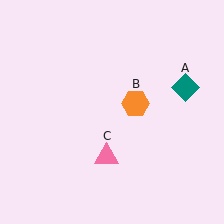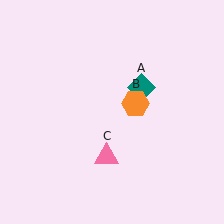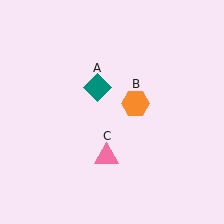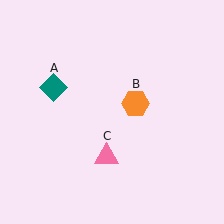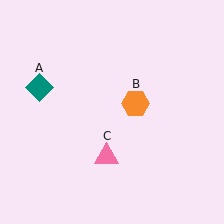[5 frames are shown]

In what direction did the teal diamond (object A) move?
The teal diamond (object A) moved left.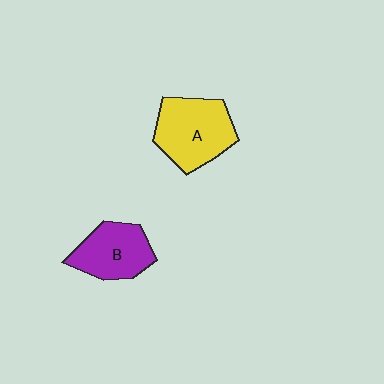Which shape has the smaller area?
Shape B (purple).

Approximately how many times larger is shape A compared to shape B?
Approximately 1.2 times.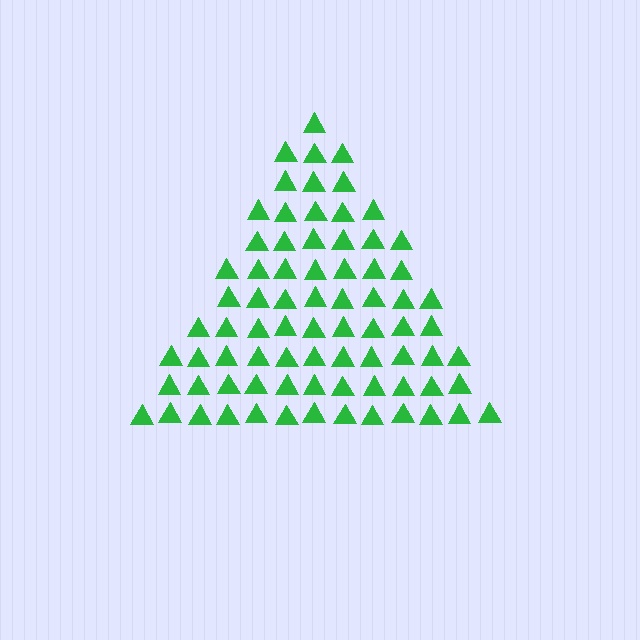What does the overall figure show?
The overall figure shows a triangle.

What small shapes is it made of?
It is made of small triangles.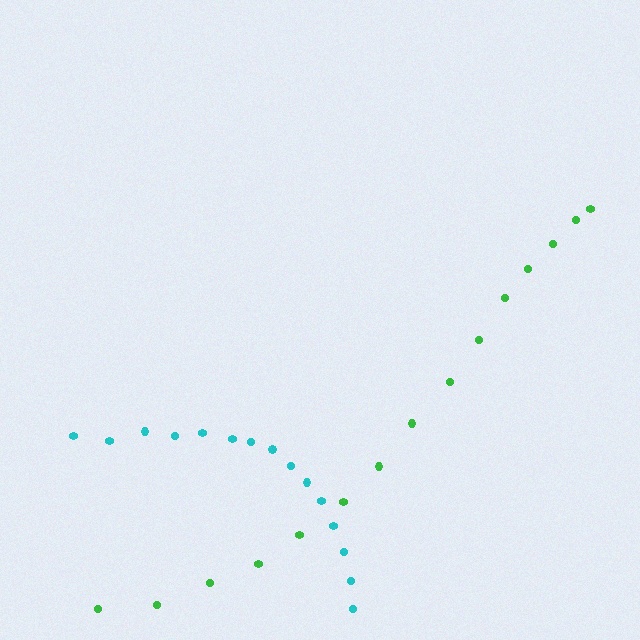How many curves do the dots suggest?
There are 2 distinct paths.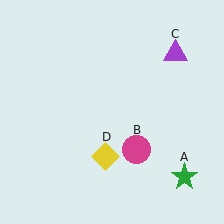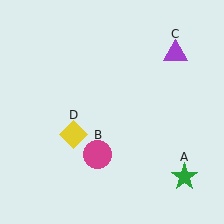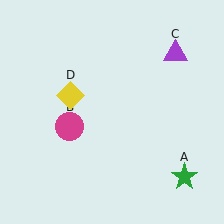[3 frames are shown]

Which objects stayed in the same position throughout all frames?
Green star (object A) and purple triangle (object C) remained stationary.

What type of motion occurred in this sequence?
The magenta circle (object B), yellow diamond (object D) rotated clockwise around the center of the scene.